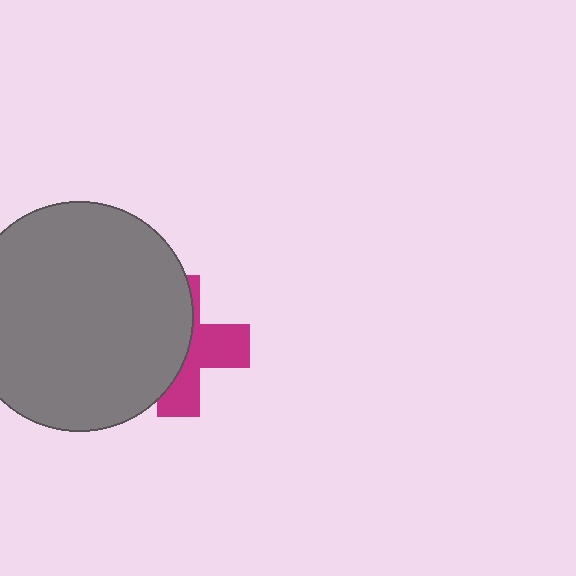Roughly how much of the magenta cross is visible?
A small part of it is visible (roughly 45%).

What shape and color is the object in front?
The object in front is a gray circle.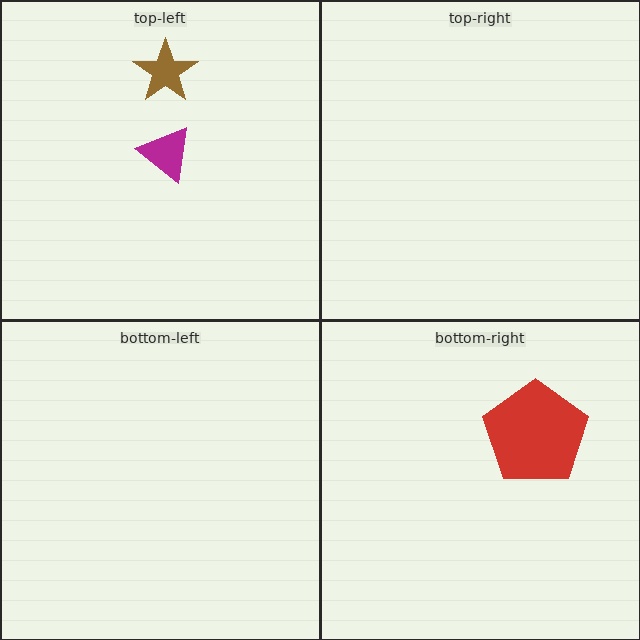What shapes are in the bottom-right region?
The red pentagon.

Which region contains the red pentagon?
The bottom-right region.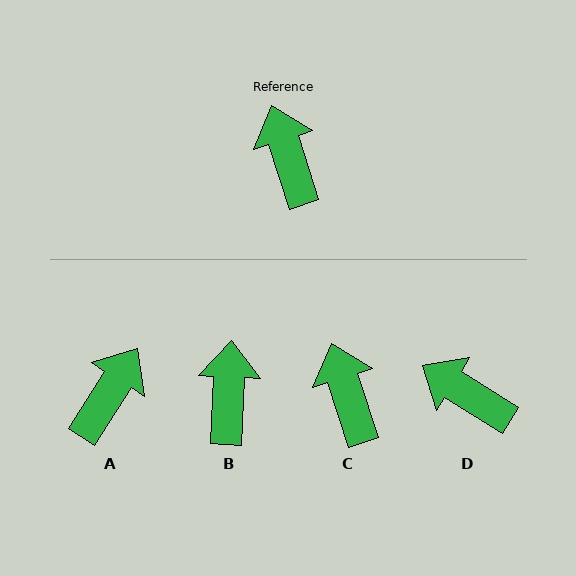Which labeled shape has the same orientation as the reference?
C.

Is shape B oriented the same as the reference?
No, it is off by about 21 degrees.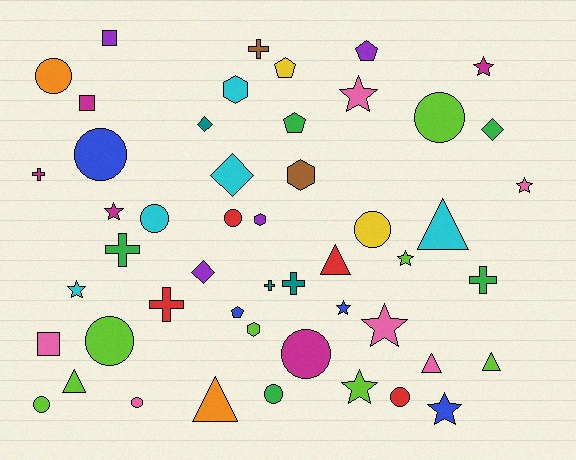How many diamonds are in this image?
There are 4 diamonds.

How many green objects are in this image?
There are 5 green objects.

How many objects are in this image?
There are 50 objects.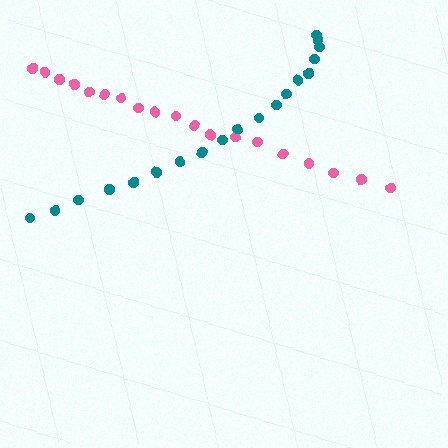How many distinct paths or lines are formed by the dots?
There are 2 distinct paths.